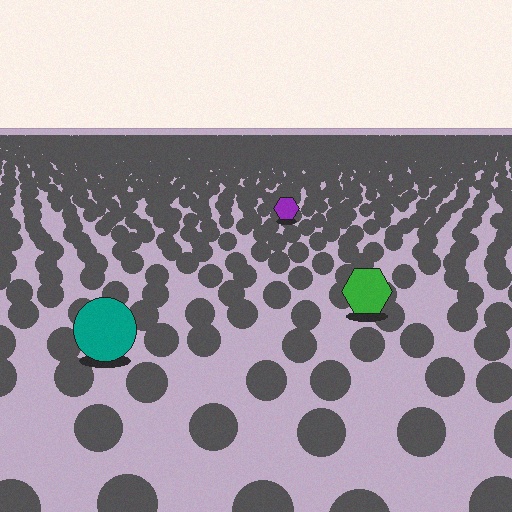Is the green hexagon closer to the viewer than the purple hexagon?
Yes. The green hexagon is closer — you can tell from the texture gradient: the ground texture is coarser near it.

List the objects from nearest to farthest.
From nearest to farthest: the teal circle, the green hexagon, the purple hexagon.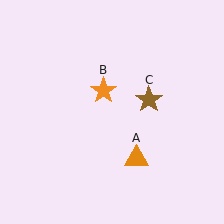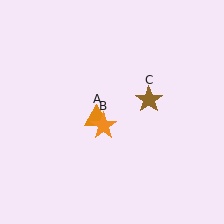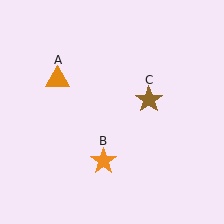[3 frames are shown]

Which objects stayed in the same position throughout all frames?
Brown star (object C) remained stationary.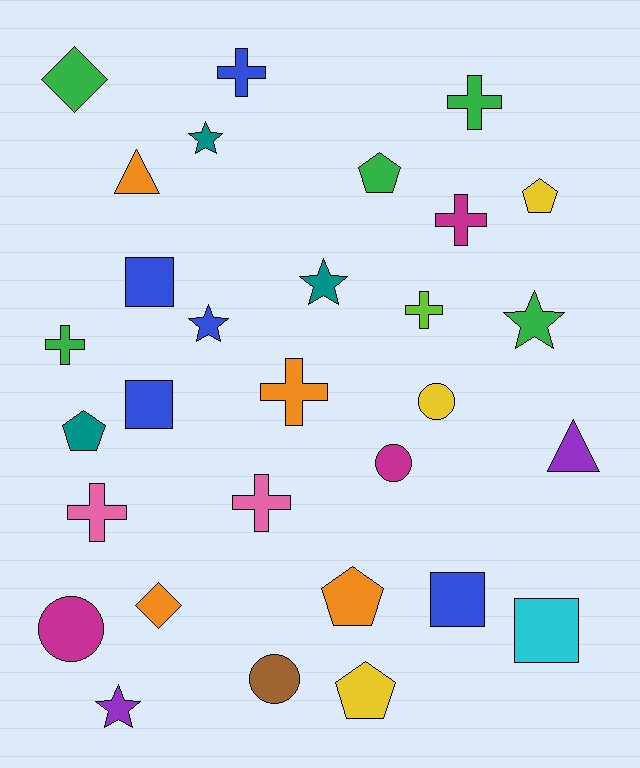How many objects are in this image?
There are 30 objects.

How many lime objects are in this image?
There is 1 lime object.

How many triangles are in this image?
There are 2 triangles.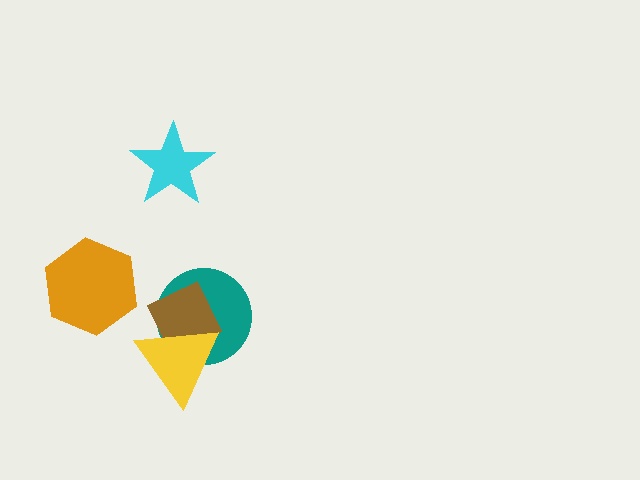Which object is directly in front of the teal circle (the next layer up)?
The brown square is directly in front of the teal circle.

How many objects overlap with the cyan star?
0 objects overlap with the cyan star.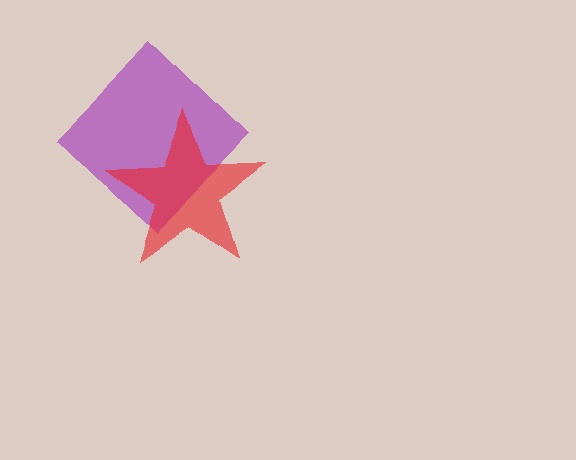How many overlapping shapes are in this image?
There are 2 overlapping shapes in the image.